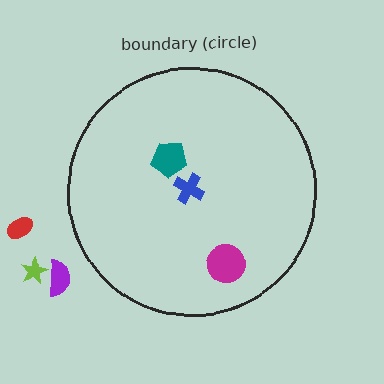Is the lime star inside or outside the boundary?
Outside.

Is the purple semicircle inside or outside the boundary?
Outside.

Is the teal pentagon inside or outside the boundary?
Inside.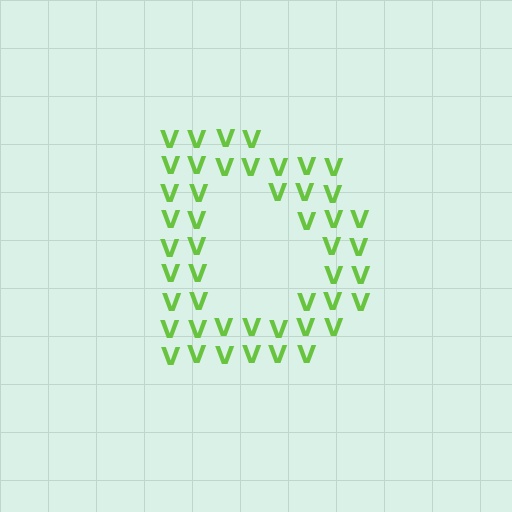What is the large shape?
The large shape is the letter D.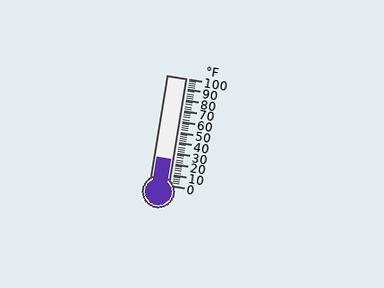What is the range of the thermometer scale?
The thermometer scale ranges from 0°F to 100°F.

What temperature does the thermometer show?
The thermometer shows approximately 24°F.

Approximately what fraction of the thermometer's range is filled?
The thermometer is filled to approximately 25% of its range.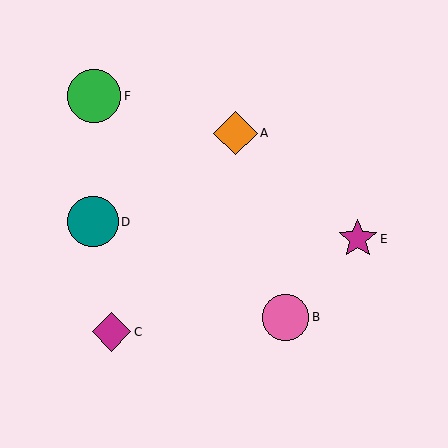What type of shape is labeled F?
Shape F is a green circle.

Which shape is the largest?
The green circle (labeled F) is the largest.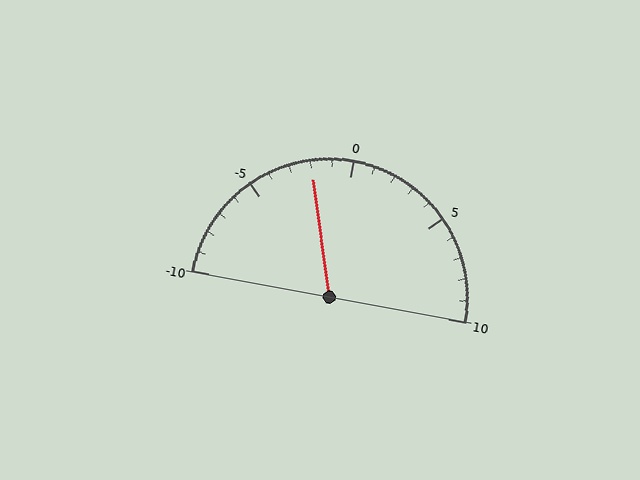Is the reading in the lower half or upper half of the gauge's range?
The reading is in the lower half of the range (-10 to 10).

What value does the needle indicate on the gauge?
The needle indicates approximately -2.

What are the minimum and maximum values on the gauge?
The gauge ranges from -10 to 10.